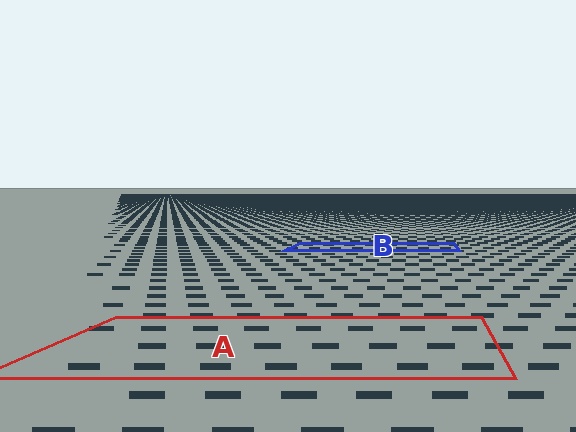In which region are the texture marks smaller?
The texture marks are smaller in region B, because it is farther away.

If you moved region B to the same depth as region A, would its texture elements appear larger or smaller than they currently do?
They would appear larger. At a closer depth, the same texture elements are projected at a bigger on-screen size.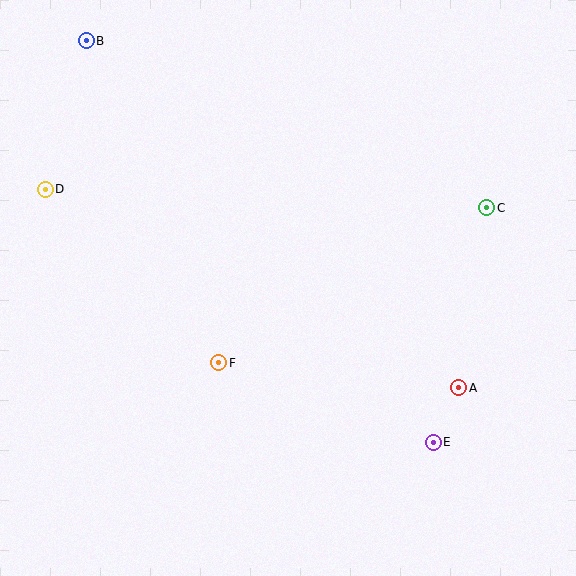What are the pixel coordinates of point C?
Point C is at (487, 208).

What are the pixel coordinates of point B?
Point B is at (86, 41).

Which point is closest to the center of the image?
Point F at (219, 363) is closest to the center.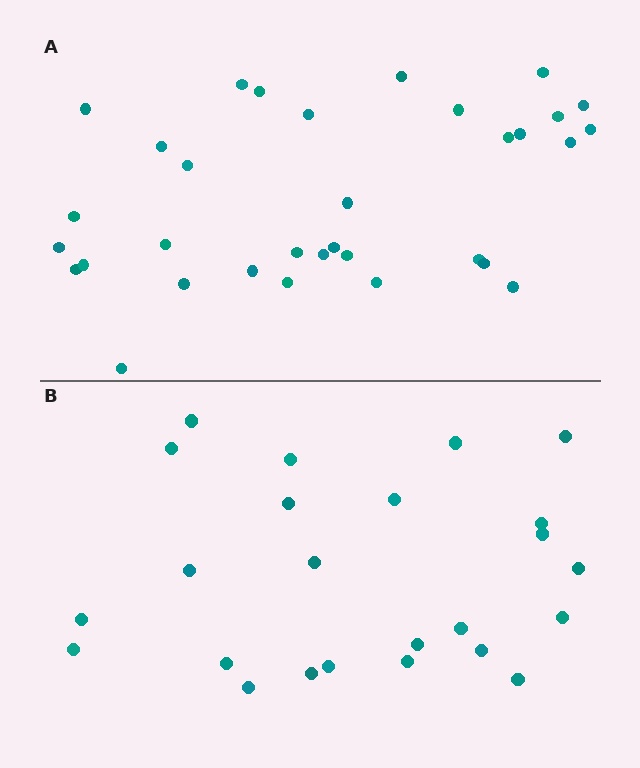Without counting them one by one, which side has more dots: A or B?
Region A (the top region) has more dots.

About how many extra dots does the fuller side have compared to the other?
Region A has roughly 8 or so more dots than region B.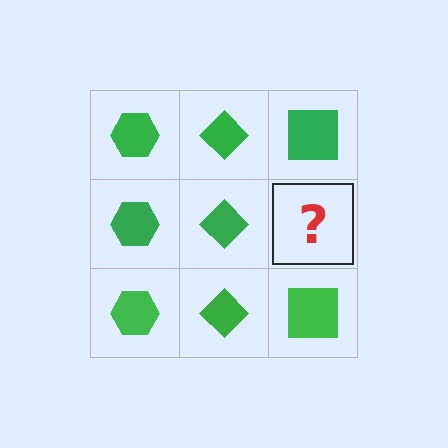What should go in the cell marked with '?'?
The missing cell should contain a green square.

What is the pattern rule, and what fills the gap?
The rule is that each column has a consistent shape. The gap should be filled with a green square.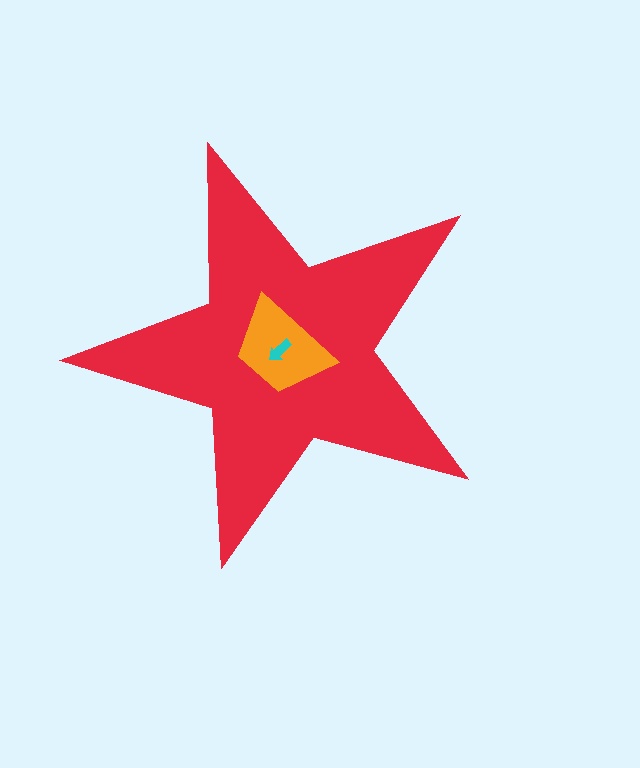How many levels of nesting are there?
3.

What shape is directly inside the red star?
The orange trapezoid.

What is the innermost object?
The cyan arrow.